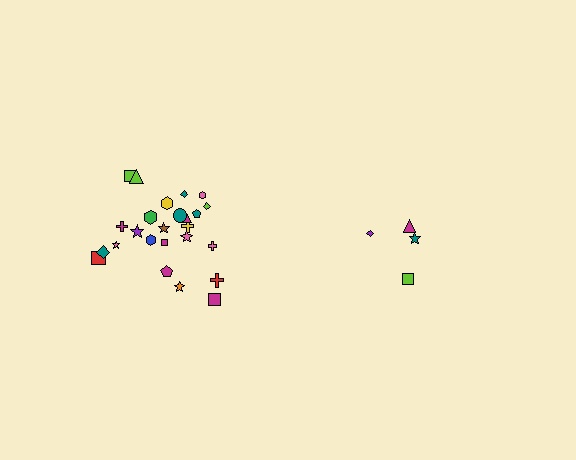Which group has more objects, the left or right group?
The left group.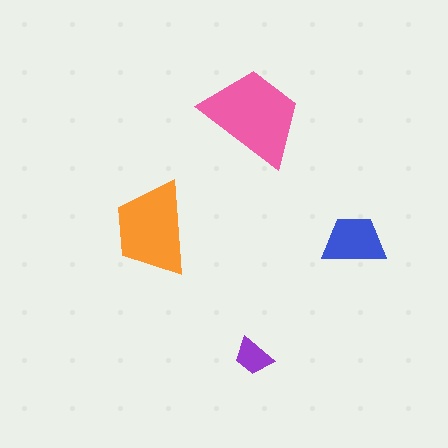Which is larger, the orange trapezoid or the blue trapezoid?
The orange one.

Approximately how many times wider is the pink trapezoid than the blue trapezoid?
About 1.5 times wider.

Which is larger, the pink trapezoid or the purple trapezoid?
The pink one.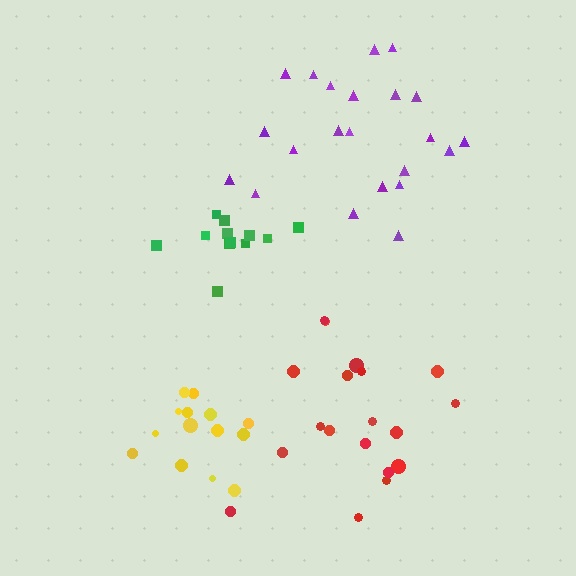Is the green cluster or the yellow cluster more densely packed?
Green.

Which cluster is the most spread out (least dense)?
Red.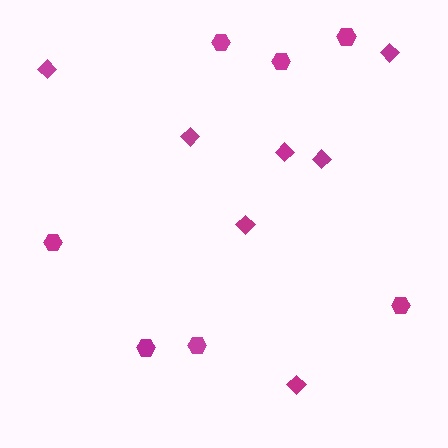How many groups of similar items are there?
There are 2 groups: one group of hexagons (7) and one group of diamonds (7).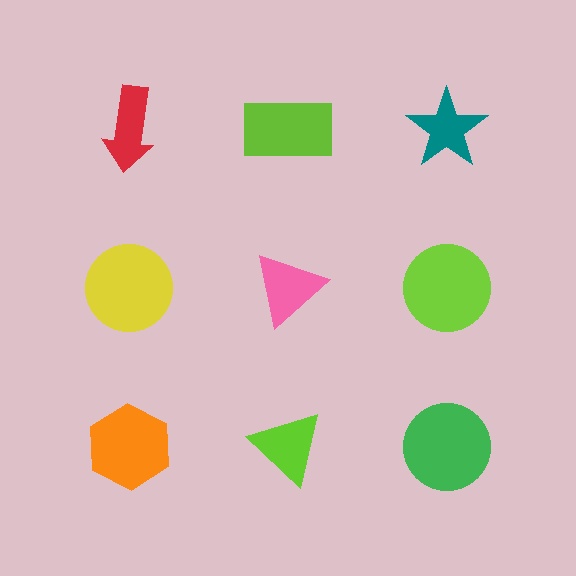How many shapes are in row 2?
3 shapes.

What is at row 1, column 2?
A lime rectangle.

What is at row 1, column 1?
A red arrow.